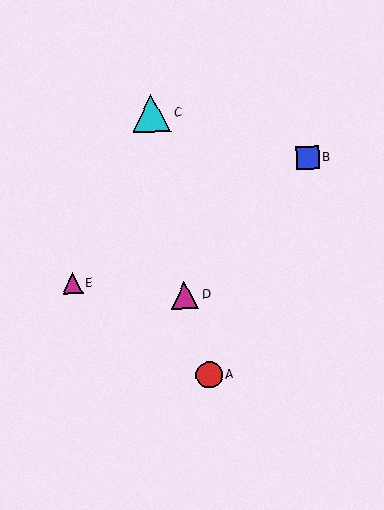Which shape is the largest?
The cyan triangle (labeled C) is the largest.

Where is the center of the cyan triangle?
The center of the cyan triangle is at (152, 113).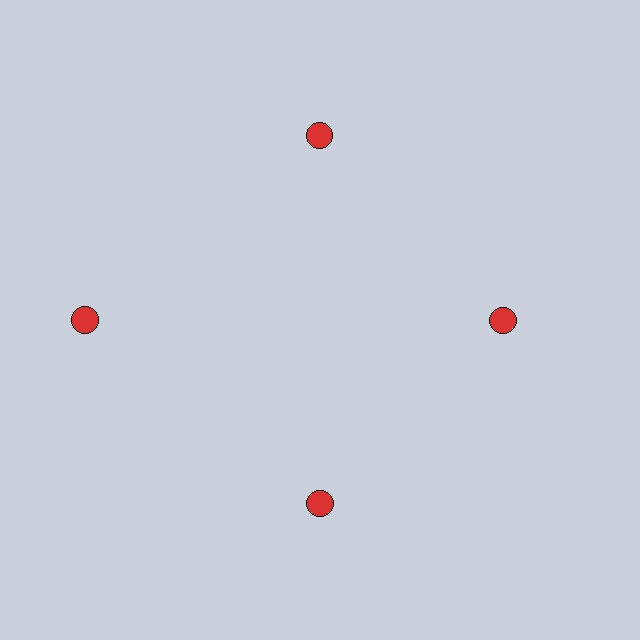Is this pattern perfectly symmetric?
No. The 4 red circles are arranged in a ring, but one element near the 9 o'clock position is pushed outward from the center, breaking the 4-fold rotational symmetry.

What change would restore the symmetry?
The symmetry would be restored by moving it inward, back onto the ring so that all 4 circles sit at equal angles and equal distance from the center.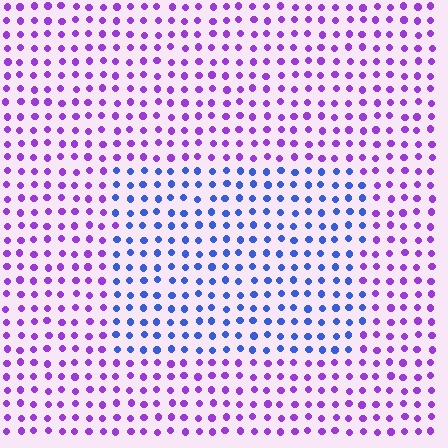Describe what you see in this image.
The image is filled with small purple elements in a uniform arrangement. A rectangle-shaped region is visible where the elements are tinted to a slightly different hue, forming a subtle color boundary.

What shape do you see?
I see a rectangle.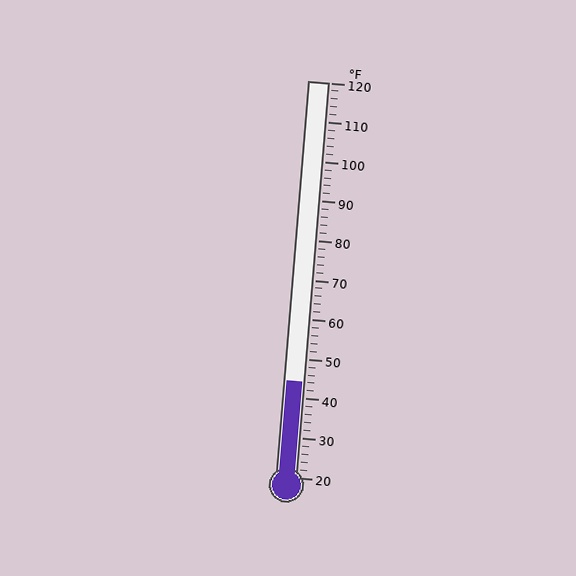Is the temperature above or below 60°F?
The temperature is below 60°F.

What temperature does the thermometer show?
The thermometer shows approximately 44°F.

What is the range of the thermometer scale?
The thermometer scale ranges from 20°F to 120°F.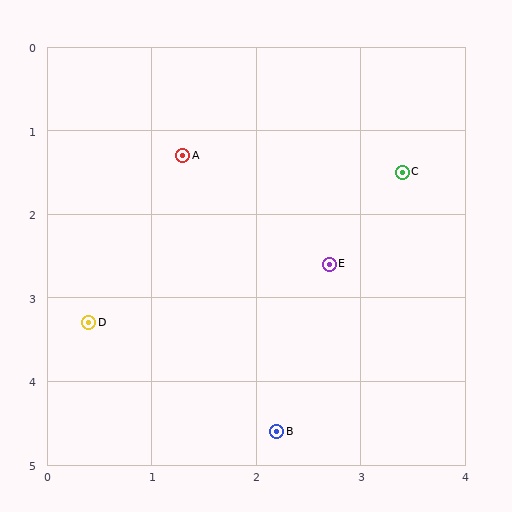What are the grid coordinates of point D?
Point D is at approximately (0.4, 3.3).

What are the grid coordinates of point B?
Point B is at approximately (2.2, 4.6).